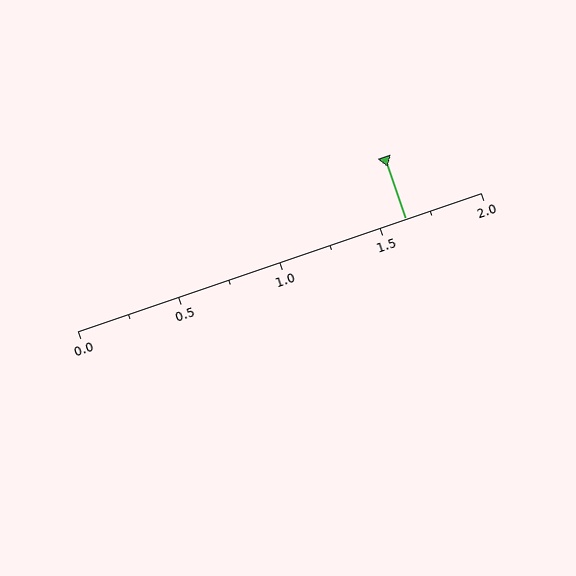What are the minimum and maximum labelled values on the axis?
The axis runs from 0.0 to 2.0.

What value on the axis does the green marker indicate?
The marker indicates approximately 1.62.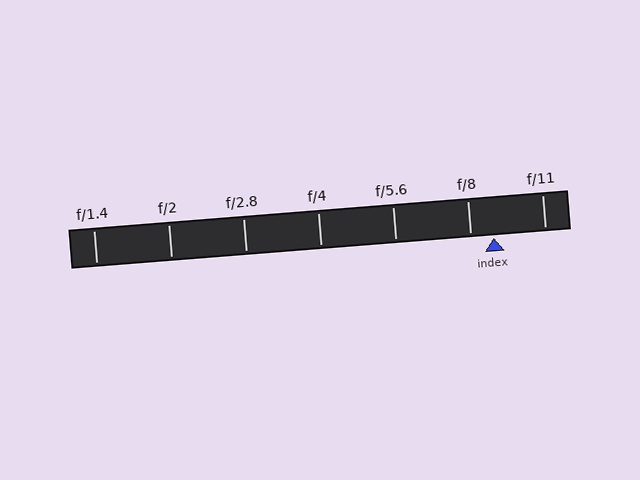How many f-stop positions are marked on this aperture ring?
There are 7 f-stop positions marked.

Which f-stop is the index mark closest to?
The index mark is closest to f/8.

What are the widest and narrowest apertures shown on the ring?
The widest aperture shown is f/1.4 and the narrowest is f/11.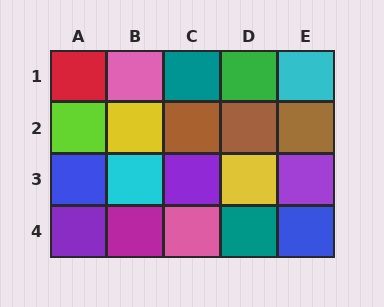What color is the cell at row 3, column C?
Purple.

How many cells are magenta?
1 cell is magenta.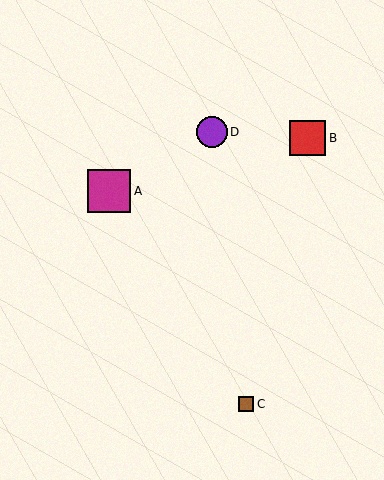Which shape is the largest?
The magenta square (labeled A) is the largest.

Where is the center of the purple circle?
The center of the purple circle is at (212, 132).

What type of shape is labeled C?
Shape C is a brown square.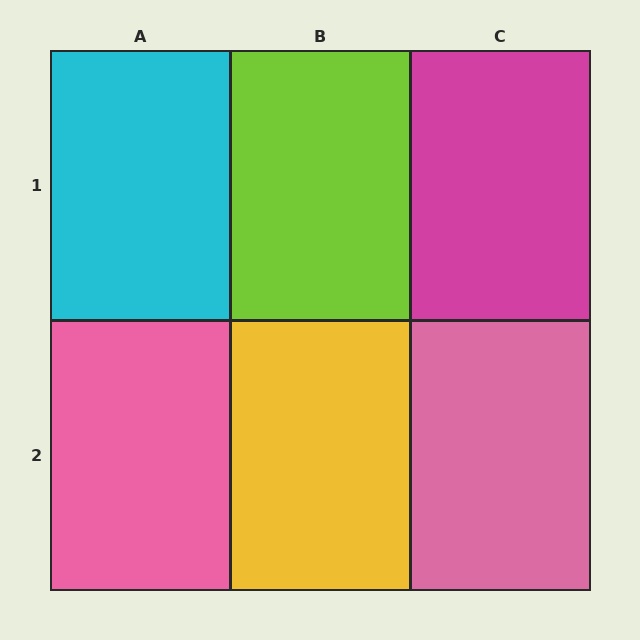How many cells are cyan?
1 cell is cyan.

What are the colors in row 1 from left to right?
Cyan, lime, magenta.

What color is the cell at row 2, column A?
Pink.